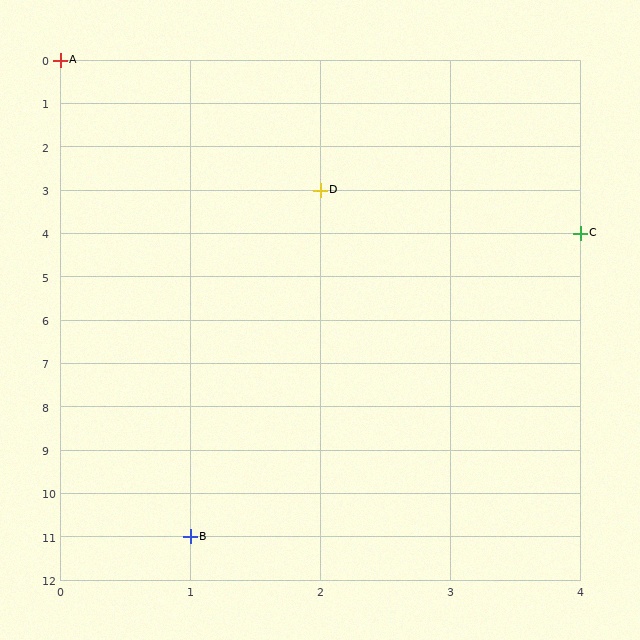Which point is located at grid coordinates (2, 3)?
Point D is at (2, 3).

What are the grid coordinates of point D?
Point D is at grid coordinates (2, 3).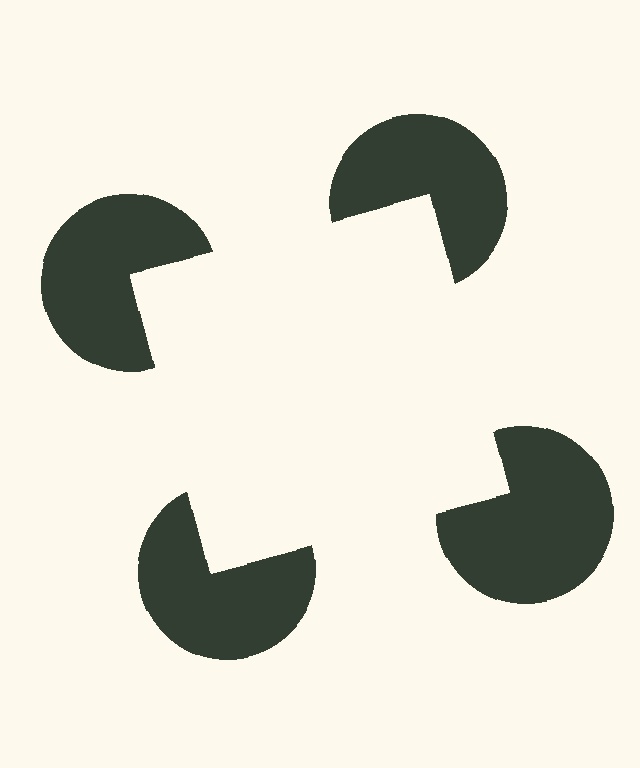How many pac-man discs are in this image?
There are 4 — one at each vertex of the illusory square.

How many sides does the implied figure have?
4 sides.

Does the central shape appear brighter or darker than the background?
It typically appears slightly brighter than the background, even though no actual brightness change is drawn.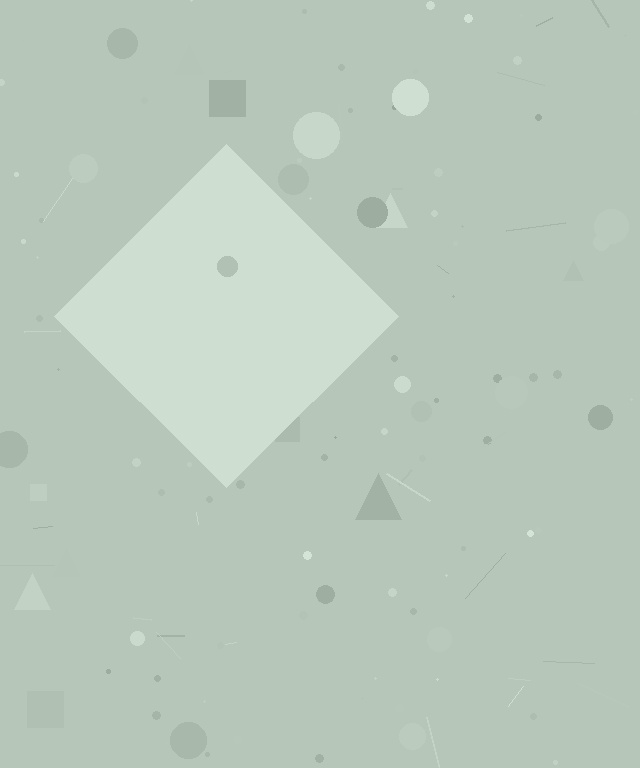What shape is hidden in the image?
A diamond is hidden in the image.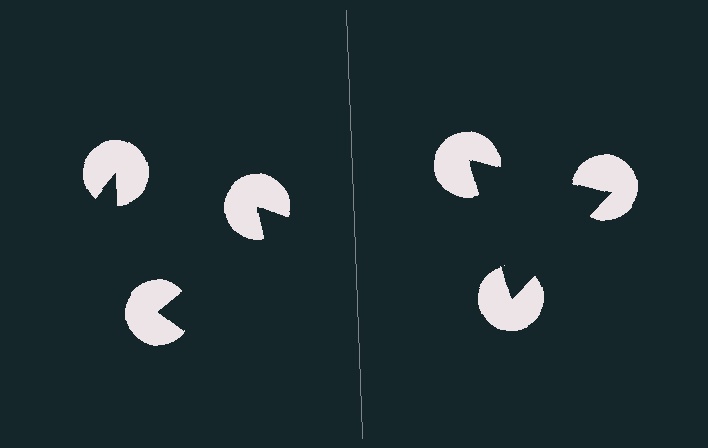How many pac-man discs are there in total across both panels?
6 — 3 on each side.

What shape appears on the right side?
An illusory triangle.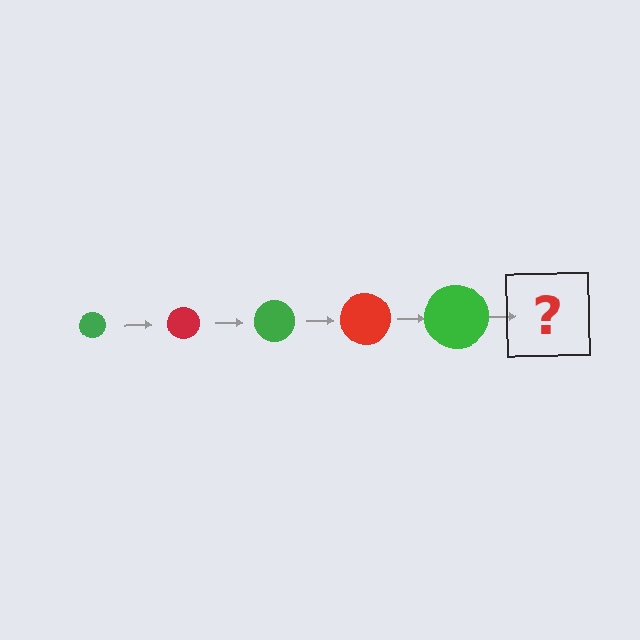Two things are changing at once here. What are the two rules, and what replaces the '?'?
The two rules are that the circle grows larger each step and the color cycles through green and red. The '?' should be a red circle, larger than the previous one.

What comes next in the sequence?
The next element should be a red circle, larger than the previous one.